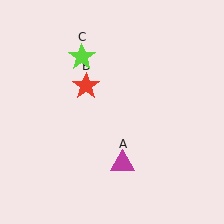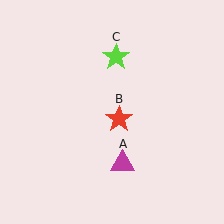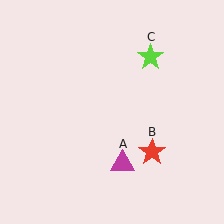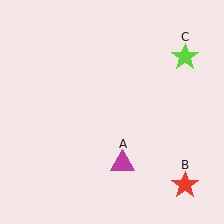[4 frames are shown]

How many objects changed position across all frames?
2 objects changed position: red star (object B), lime star (object C).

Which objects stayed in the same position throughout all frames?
Magenta triangle (object A) remained stationary.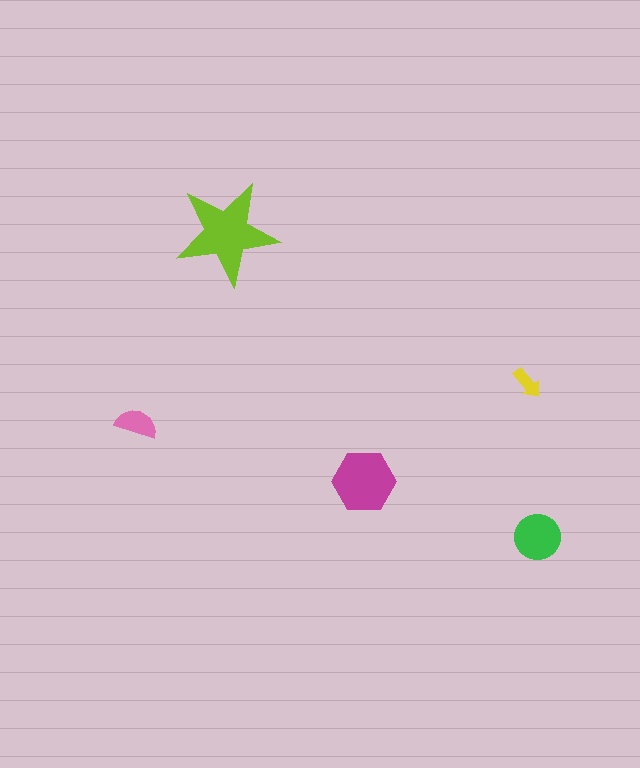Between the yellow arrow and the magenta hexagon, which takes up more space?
The magenta hexagon.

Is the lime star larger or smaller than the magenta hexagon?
Larger.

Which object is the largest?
The lime star.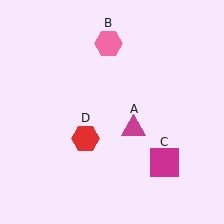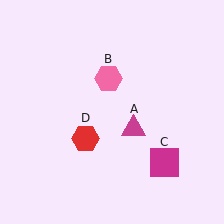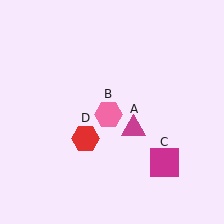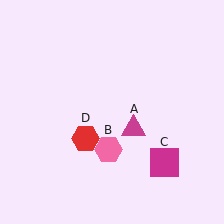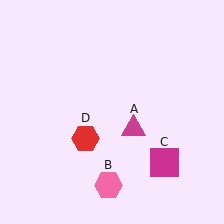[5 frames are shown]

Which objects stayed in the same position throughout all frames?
Magenta triangle (object A) and magenta square (object C) and red hexagon (object D) remained stationary.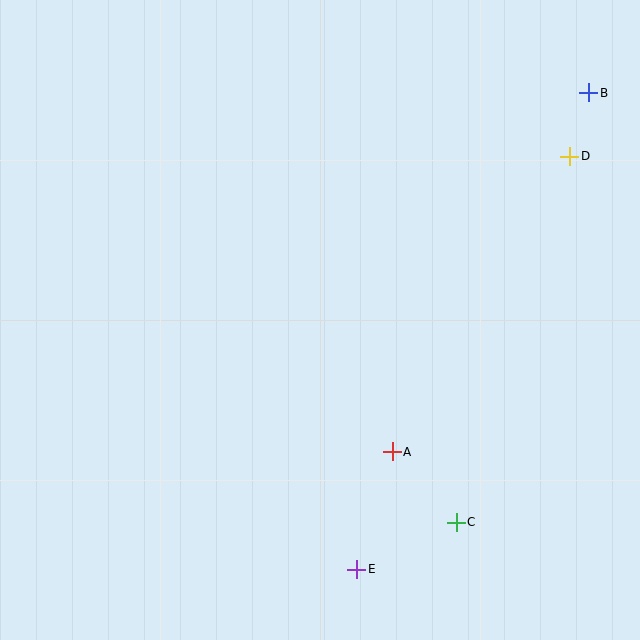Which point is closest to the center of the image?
Point A at (392, 452) is closest to the center.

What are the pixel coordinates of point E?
Point E is at (357, 569).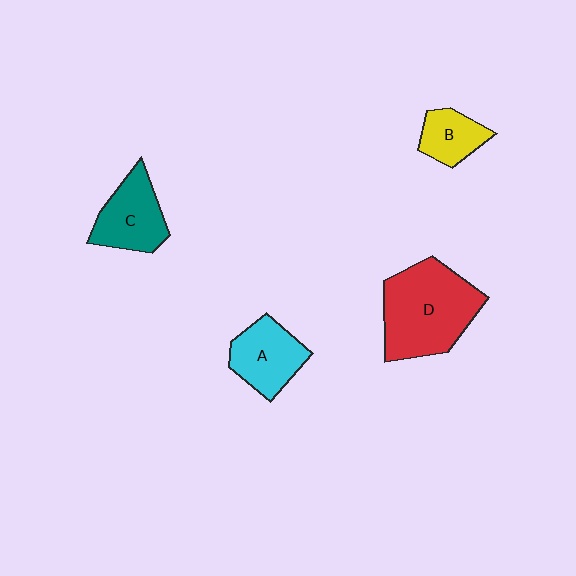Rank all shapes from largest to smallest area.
From largest to smallest: D (red), C (teal), A (cyan), B (yellow).